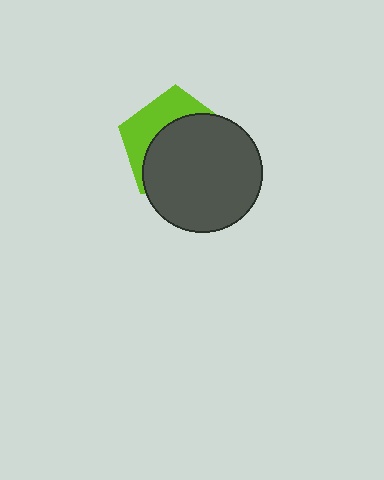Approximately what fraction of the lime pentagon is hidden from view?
Roughly 65% of the lime pentagon is hidden behind the dark gray circle.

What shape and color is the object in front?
The object in front is a dark gray circle.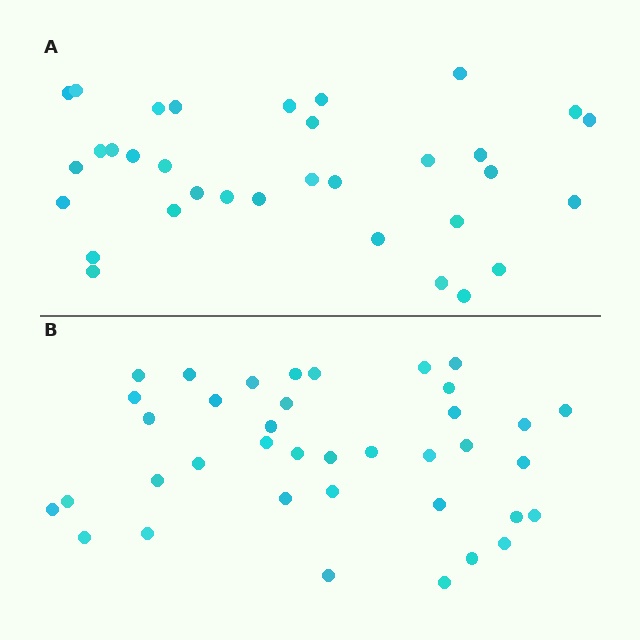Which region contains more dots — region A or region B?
Region B (the bottom region) has more dots.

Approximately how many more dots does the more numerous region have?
Region B has about 5 more dots than region A.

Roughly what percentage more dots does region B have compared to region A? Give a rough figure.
About 15% more.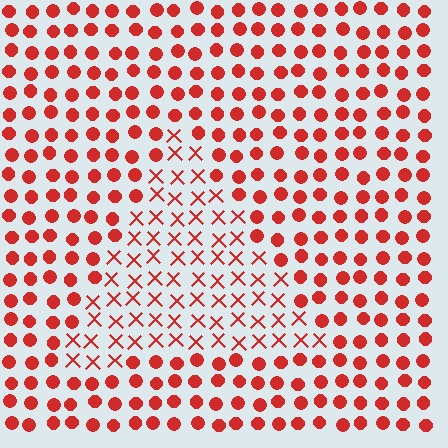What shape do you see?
I see a triangle.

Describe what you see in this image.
The image is filled with small red elements arranged in a uniform grid. A triangle-shaped region contains X marks, while the surrounding area contains circles. The boundary is defined purely by the change in element shape.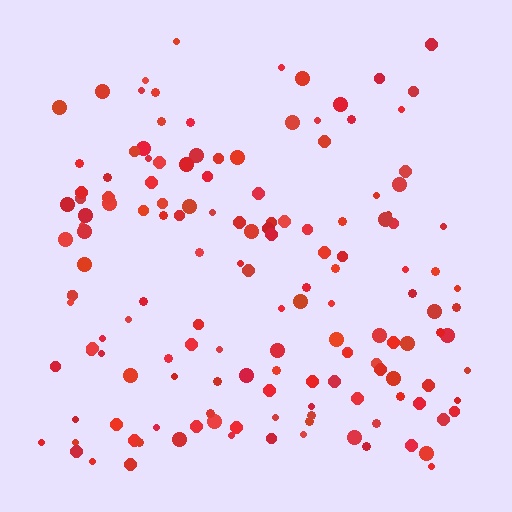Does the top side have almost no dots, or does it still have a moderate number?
Still a moderate number, just noticeably fewer than the bottom.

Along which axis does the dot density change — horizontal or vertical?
Vertical.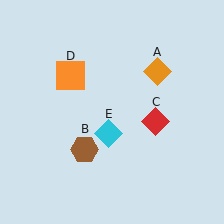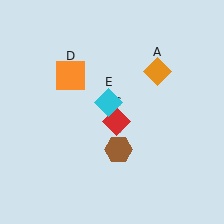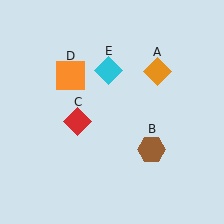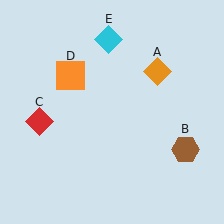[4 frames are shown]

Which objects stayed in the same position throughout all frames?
Orange diamond (object A) and orange square (object D) remained stationary.